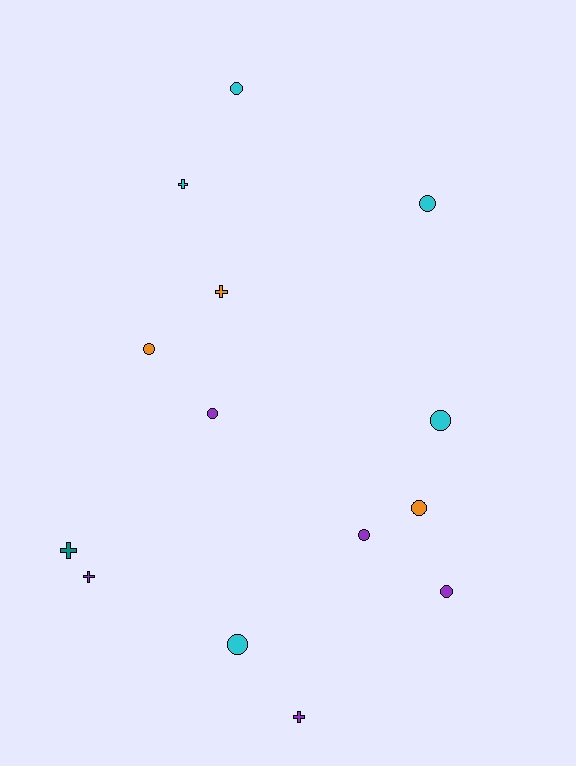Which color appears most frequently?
Purple, with 5 objects.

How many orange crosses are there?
There is 1 orange cross.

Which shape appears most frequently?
Circle, with 9 objects.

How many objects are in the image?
There are 14 objects.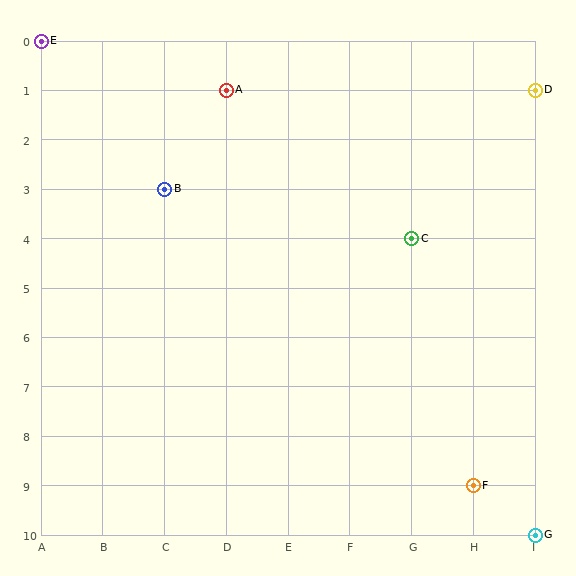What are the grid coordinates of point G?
Point G is at grid coordinates (I, 10).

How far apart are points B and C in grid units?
Points B and C are 4 columns and 1 row apart (about 4.1 grid units diagonally).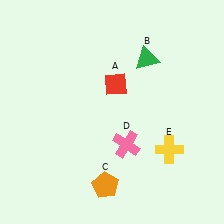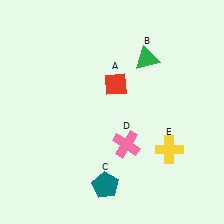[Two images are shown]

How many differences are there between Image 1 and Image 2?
There is 1 difference between the two images.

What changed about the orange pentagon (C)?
In Image 1, C is orange. In Image 2, it changed to teal.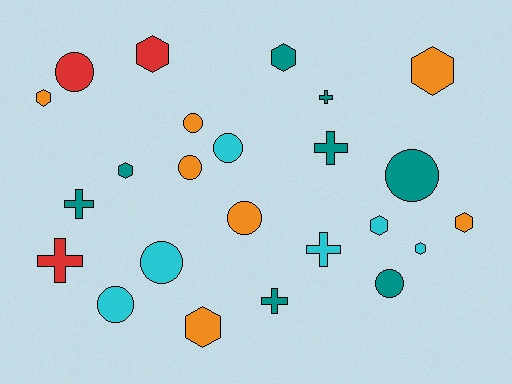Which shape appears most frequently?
Hexagon, with 9 objects.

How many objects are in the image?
There are 24 objects.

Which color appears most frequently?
Teal, with 8 objects.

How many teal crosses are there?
There are 4 teal crosses.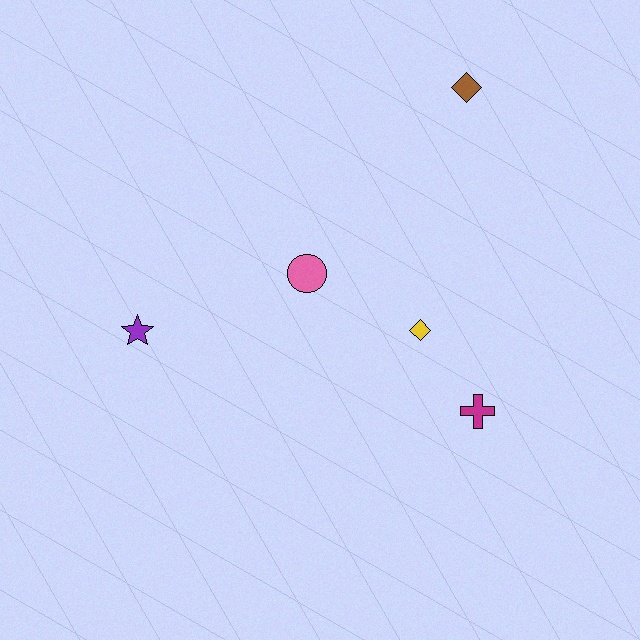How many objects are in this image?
There are 5 objects.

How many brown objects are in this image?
There is 1 brown object.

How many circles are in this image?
There is 1 circle.